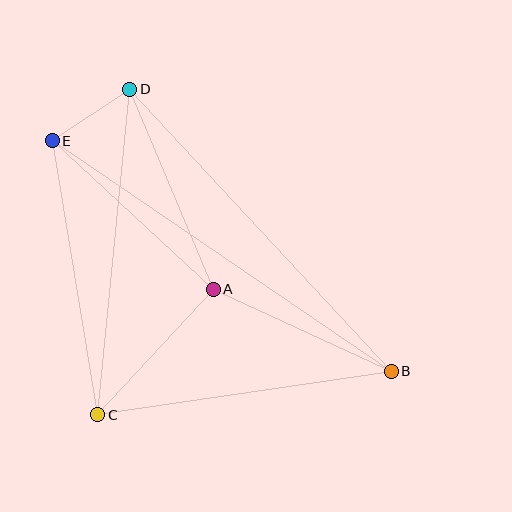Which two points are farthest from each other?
Points B and E are farthest from each other.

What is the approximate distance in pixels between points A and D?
The distance between A and D is approximately 217 pixels.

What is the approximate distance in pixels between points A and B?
The distance between A and B is approximately 196 pixels.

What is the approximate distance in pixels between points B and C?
The distance between B and C is approximately 296 pixels.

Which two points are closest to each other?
Points D and E are closest to each other.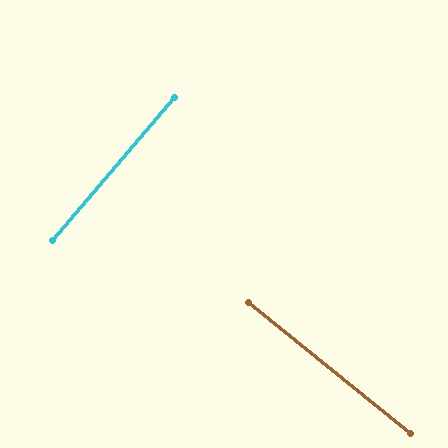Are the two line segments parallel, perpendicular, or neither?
Perpendicular — they meet at approximately 88°.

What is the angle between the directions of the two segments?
Approximately 88 degrees.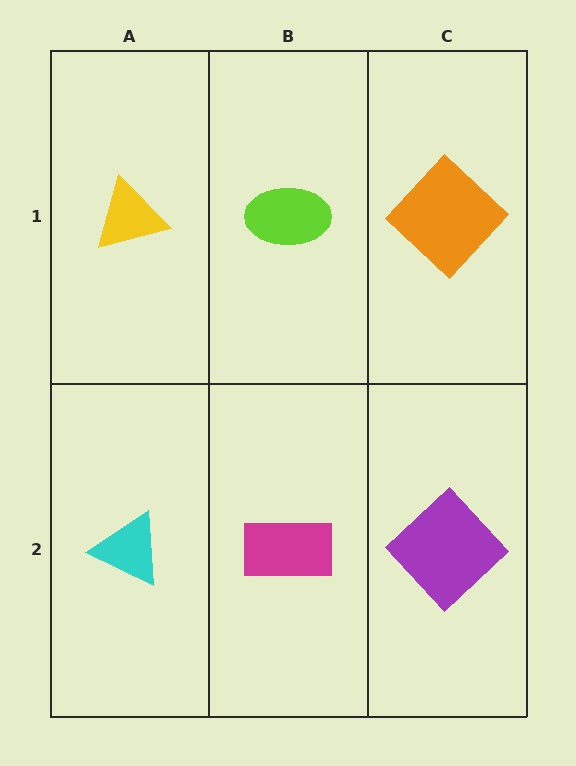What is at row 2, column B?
A magenta rectangle.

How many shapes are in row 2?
3 shapes.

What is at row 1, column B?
A lime ellipse.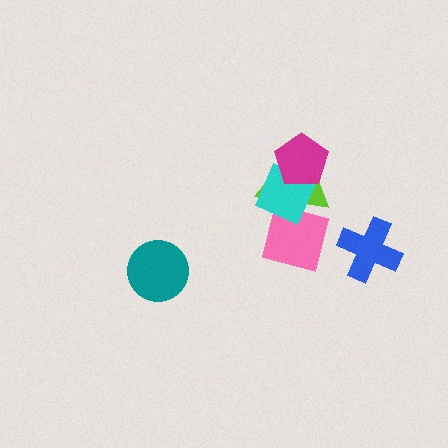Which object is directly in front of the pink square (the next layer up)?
The lime triangle is directly in front of the pink square.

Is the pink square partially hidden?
Yes, it is partially covered by another shape.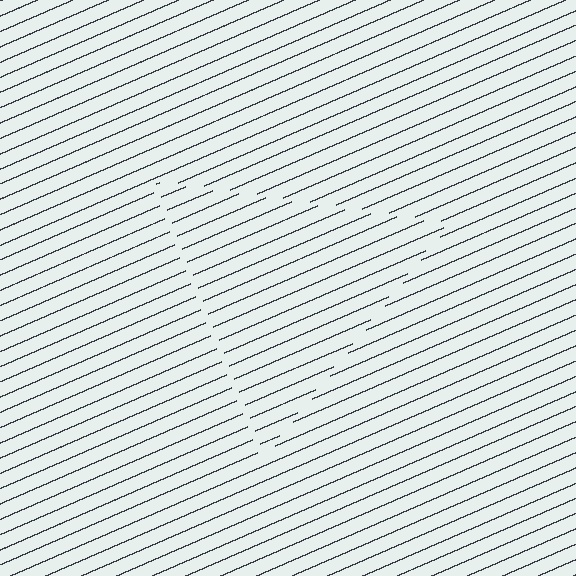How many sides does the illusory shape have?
3 sides — the line-ends trace a triangle.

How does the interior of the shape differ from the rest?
The interior of the shape contains the same grating, shifted by half a period — the contour is defined by the phase discontinuity where line-ends from the inner and outer gratings abut.